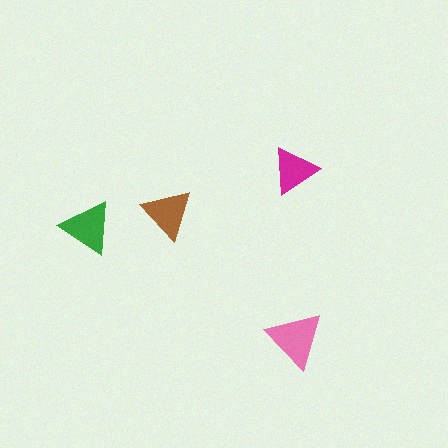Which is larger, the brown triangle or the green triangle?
The green one.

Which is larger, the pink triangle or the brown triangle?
The pink one.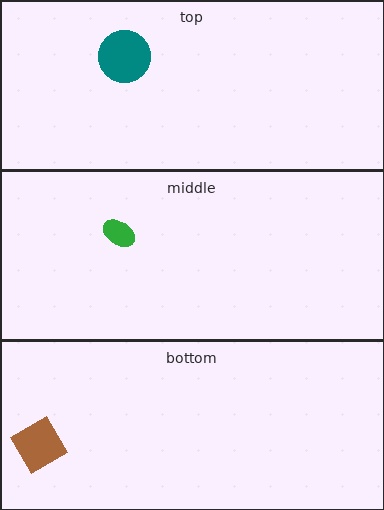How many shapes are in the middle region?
1.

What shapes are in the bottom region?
The brown diamond.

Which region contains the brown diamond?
The bottom region.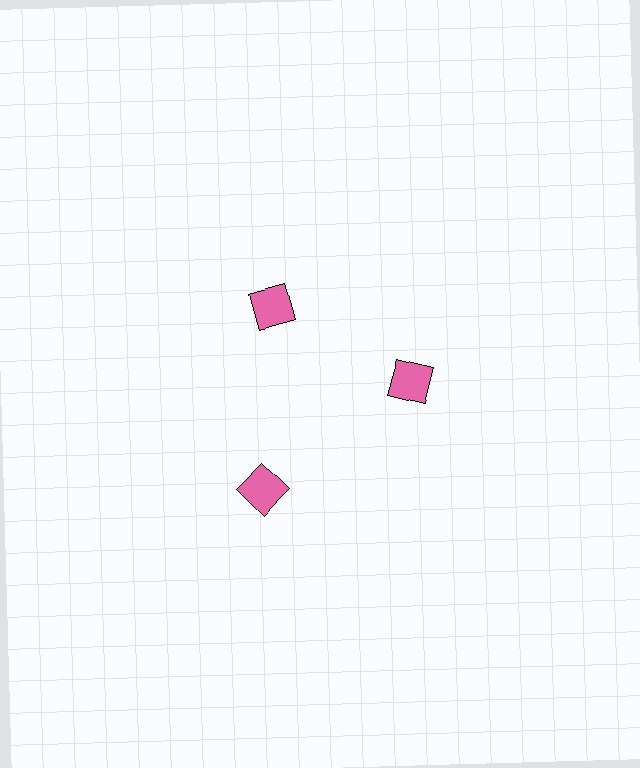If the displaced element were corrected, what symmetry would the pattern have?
It would have 3-fold rotational symmetry — the pattern would map onto itself every 120 degrees.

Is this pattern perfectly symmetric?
No. The 3 pink squares are arranged in a ring, but one element near the 7 o'clock position is pushed outward from the center, breaking the 3-fold rotational symmetry.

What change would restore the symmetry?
The symmetry would be restored by moving it inward, back onto the ring so that all 3 squares sit at equal angles and equal distance from the center.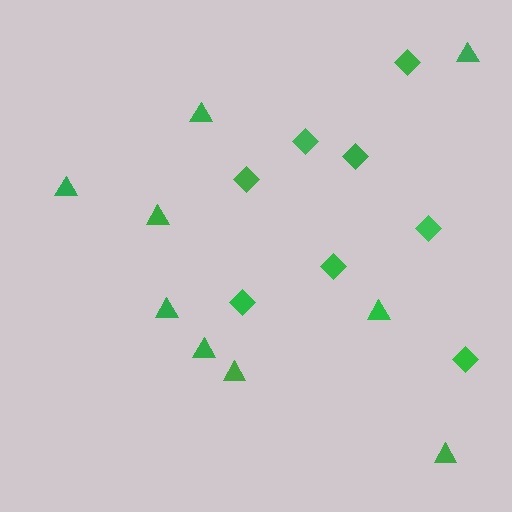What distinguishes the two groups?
There are 2 groups: one group of diamonds (8) and one group of triangles (9).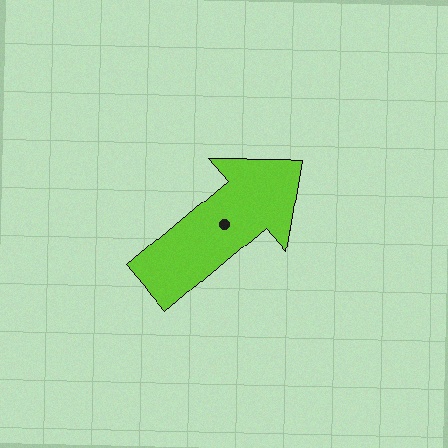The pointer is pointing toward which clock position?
Roughly 2 o'clock.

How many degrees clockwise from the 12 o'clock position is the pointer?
Approximately 50 degrees.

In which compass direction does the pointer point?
Northeast.